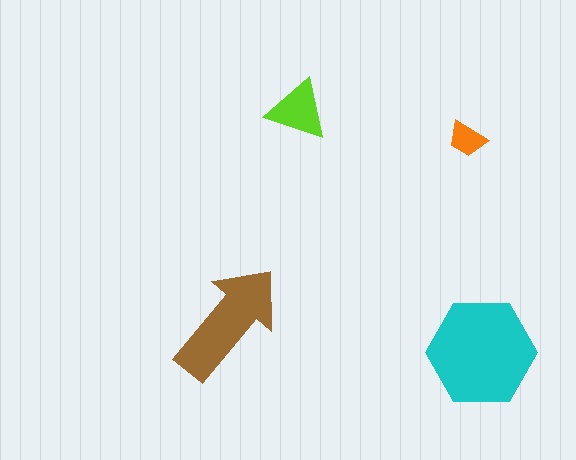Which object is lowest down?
The cyan hexagon is bottommost.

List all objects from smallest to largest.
The orange trapezoid, the lime triangle, the brown arrow, the cyan hexagon.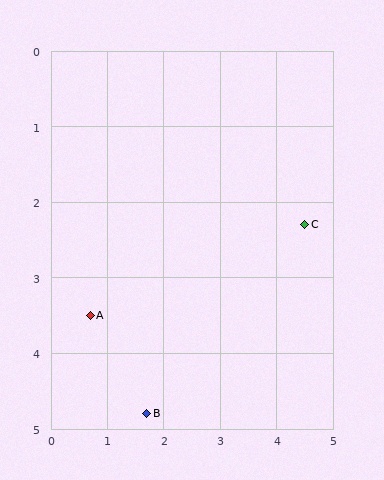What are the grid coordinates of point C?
Point C is at approximately (4.5, 2.3).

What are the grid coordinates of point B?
Point B is at approximately (1.7, 4.8).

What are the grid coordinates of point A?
Point A is at approximately (0.7, 3.5).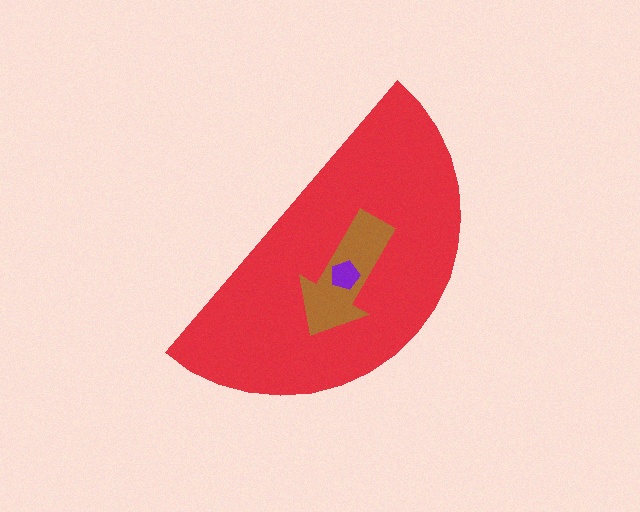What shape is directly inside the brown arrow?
The purple pentagon.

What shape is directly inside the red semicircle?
The brown arrow.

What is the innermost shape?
The purple pentagon.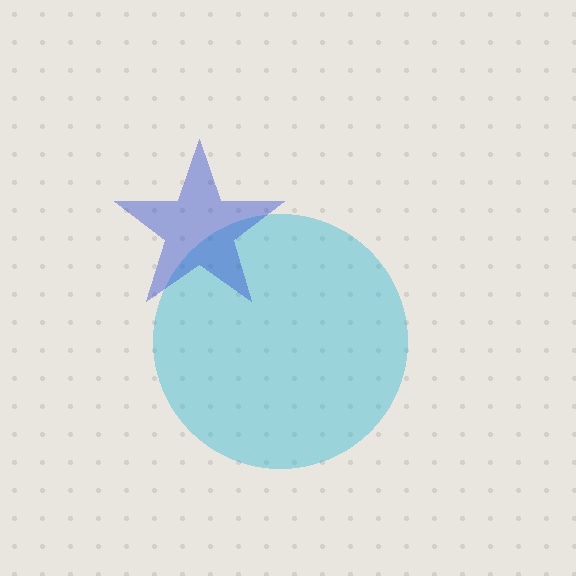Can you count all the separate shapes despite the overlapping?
Yes, there are 2 separate shapes.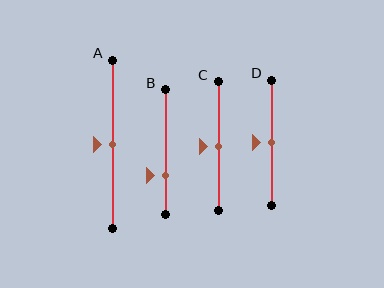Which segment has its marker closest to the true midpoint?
Segment A has its marker closest to the true midpoint.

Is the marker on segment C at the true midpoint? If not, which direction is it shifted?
Yes, the marker on segment C is at the true midpoint.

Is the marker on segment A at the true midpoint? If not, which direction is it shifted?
Yes, the marker on segment A is at the true midpoint.